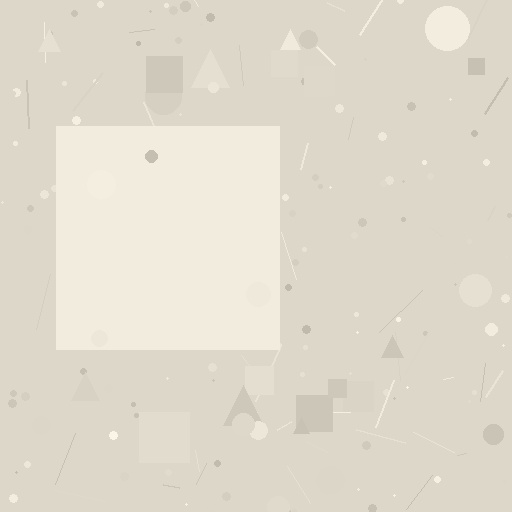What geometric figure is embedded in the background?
A square is embedded in the background.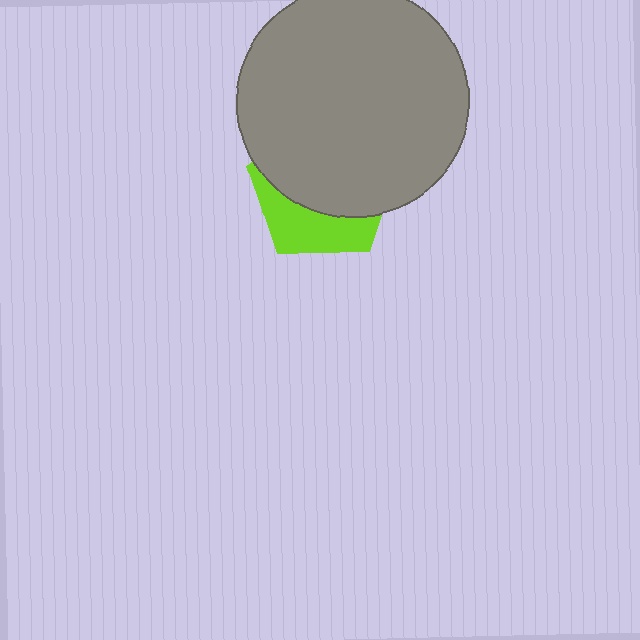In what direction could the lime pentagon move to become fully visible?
The lime pentagon could move down. That would shift it out from behind the gray circle entirely.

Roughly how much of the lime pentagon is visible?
A small part of it is visible (roughly 35%).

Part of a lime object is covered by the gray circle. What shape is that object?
It is a pentagon.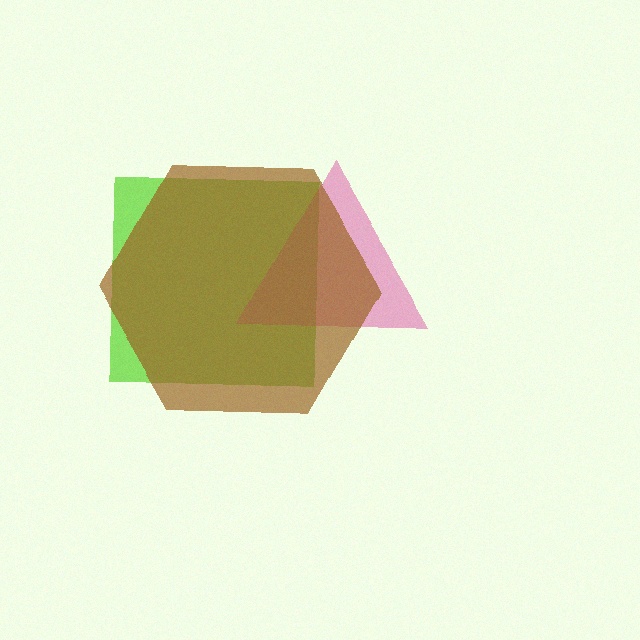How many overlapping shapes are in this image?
There are 3 overlapping shapes in the image.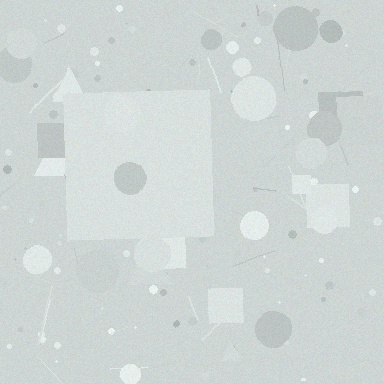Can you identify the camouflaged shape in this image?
The camouflaged shape is a square.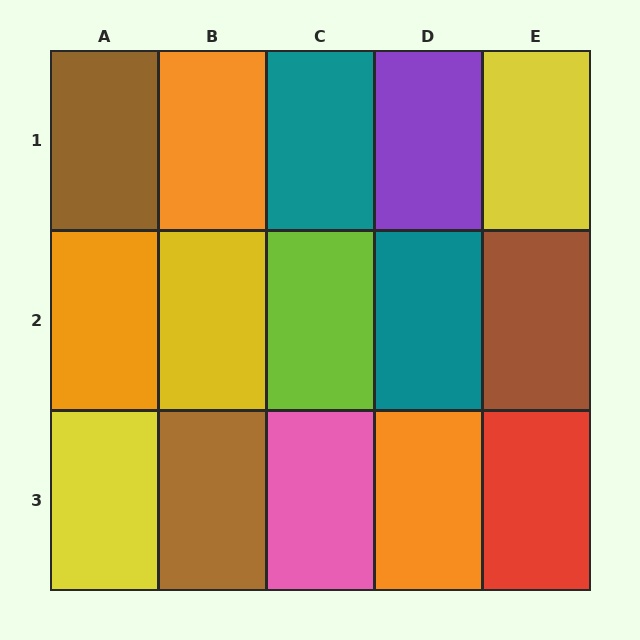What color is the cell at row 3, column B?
Brown.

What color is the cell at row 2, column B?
Yellow.